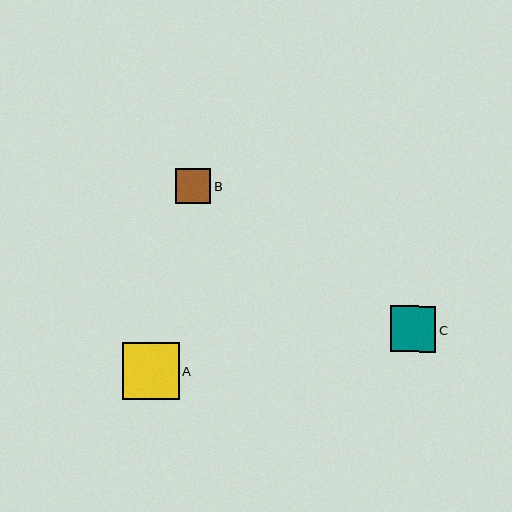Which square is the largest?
Square A is the largest with a size of approximately 57 pixels.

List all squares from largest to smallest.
From largest to smallest: A, C, B.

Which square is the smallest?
Square B is the smallest with a size of approximately 35 pixels.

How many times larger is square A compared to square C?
Square A is approximately 1.3 times the size of square C.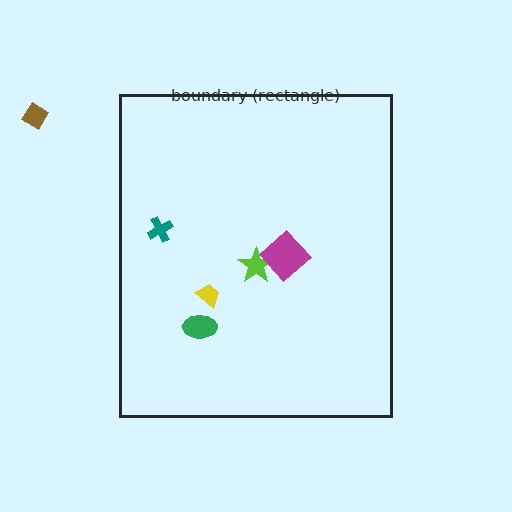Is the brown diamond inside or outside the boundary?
Outside.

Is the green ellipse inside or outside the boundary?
Inside.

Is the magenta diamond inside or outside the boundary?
Inside.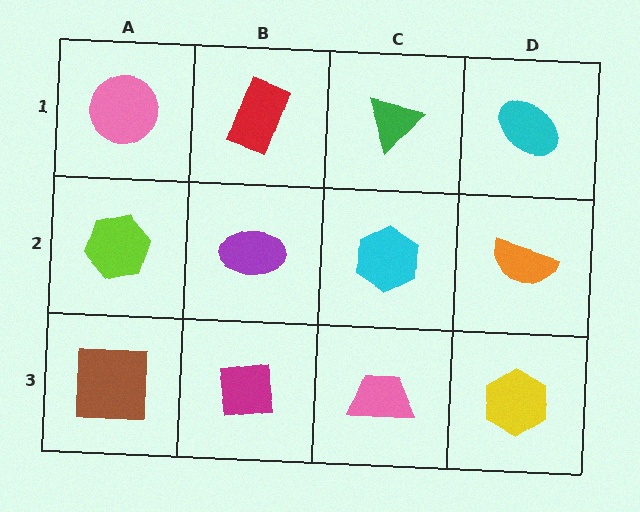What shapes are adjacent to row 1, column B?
A purple ellipse (row 2, column B), a pink circle (row 1, column A), a green triangle (row 1, column C).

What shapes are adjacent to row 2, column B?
A red rectangle (row 1, column B), a magenta square (row 3, column B), a lime hexagon (row 2, column A), a cyan hexagon (row 2, column C).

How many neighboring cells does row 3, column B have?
3.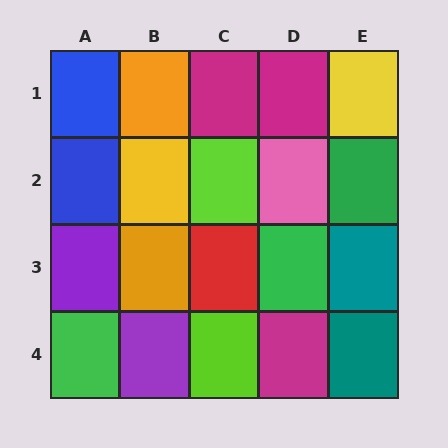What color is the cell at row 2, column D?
Pink.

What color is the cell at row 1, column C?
Magenta.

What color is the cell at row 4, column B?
Purple.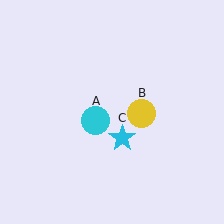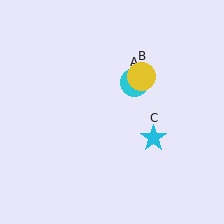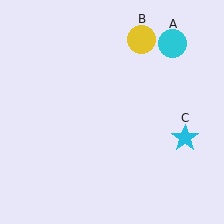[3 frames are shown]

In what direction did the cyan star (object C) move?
The cyan star (object C) moved right.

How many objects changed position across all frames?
3 objects changed position: cyan circle (object A), yellow circle (object B), cyan star (object C).